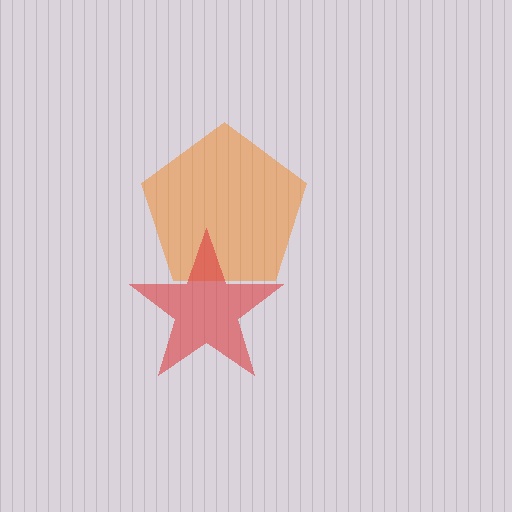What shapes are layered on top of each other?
The layered shapes are: an orange pentagon, a red star.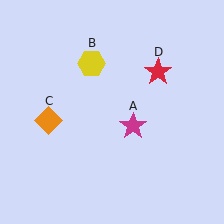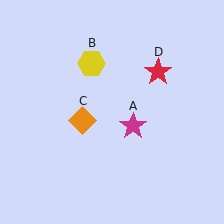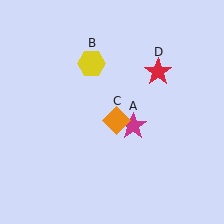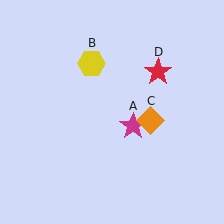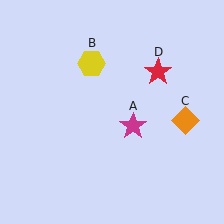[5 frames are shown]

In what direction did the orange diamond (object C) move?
The orange diamond (object C) moved right.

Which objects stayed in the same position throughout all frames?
Magenta star (object A) and yellow hexagon (object B) and red star (object D) remained stationary.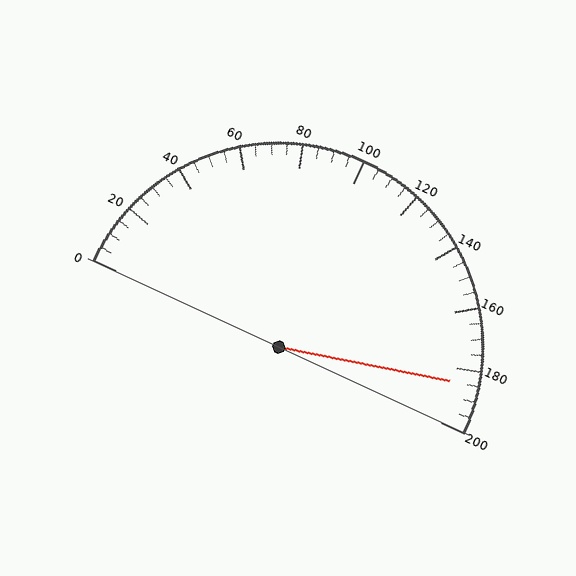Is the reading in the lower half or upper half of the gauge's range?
The reading is in the upper half of the range (0 to 200).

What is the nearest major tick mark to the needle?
The nearest major tick mark is 180.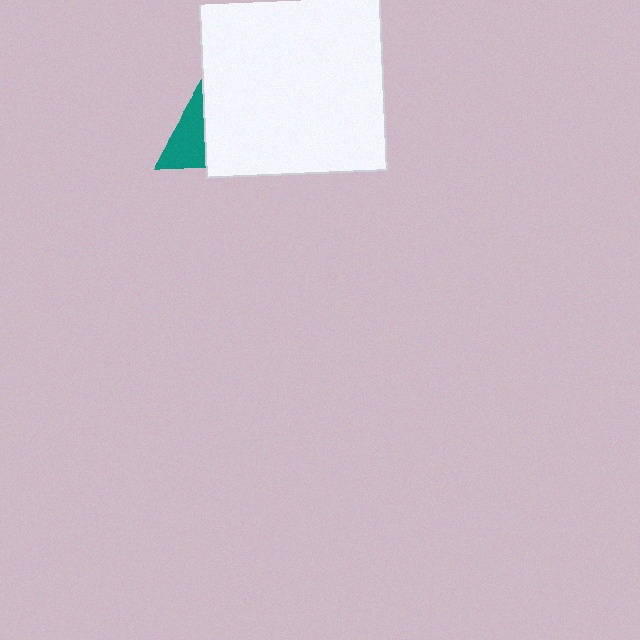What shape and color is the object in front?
The object in front is a white square.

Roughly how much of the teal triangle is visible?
A small part of it is visible (roughly 43%).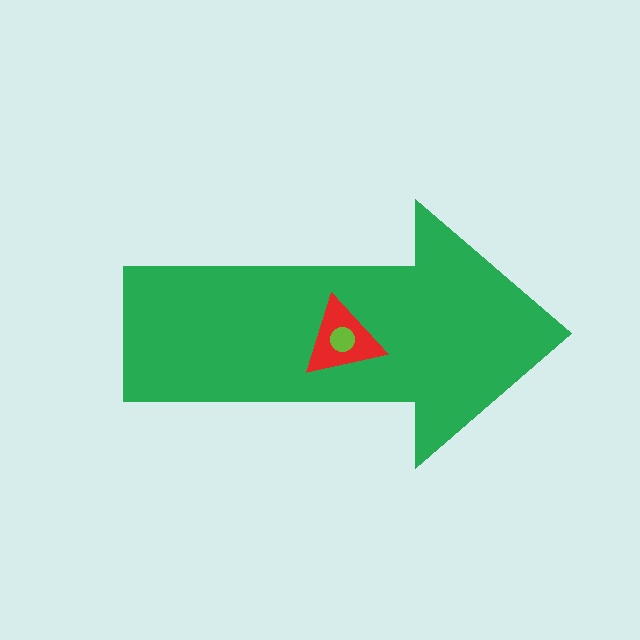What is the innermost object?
The lime circle.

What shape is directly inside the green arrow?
The red triangle.